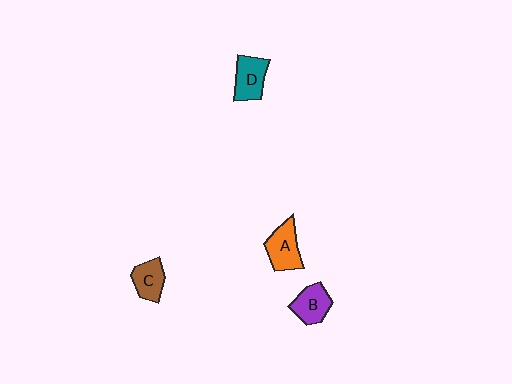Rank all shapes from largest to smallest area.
From largest to smallest: A (orange), D (teal), B (purple), C (brown).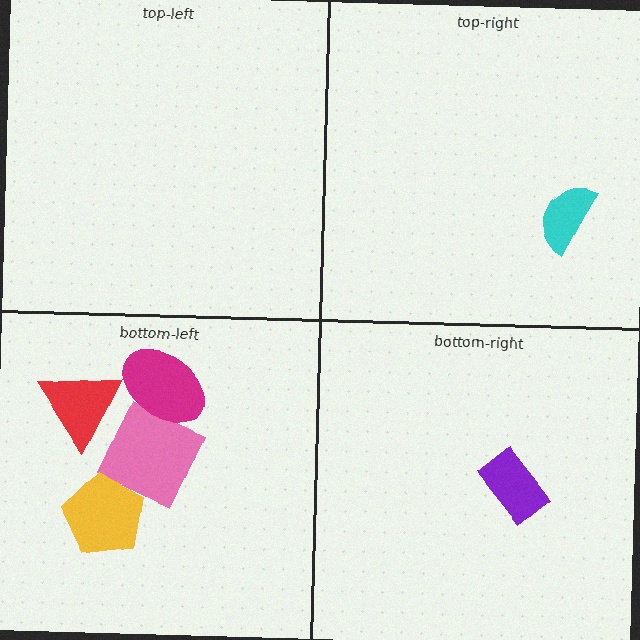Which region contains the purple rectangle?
The bottom-right region.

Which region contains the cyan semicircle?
The top-right region.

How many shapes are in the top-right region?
1.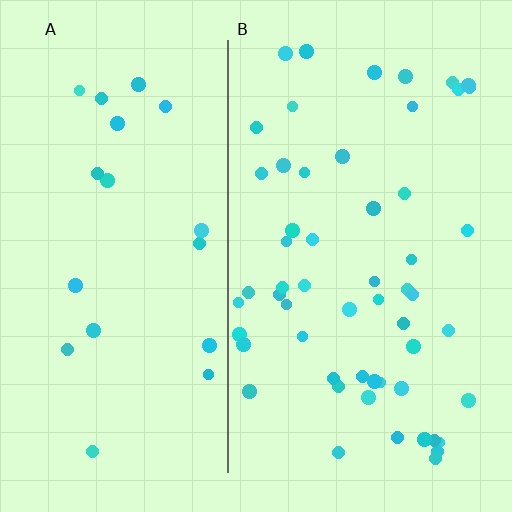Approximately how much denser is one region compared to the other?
Approximately 2.8× — region B over region A.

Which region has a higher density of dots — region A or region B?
B (the right).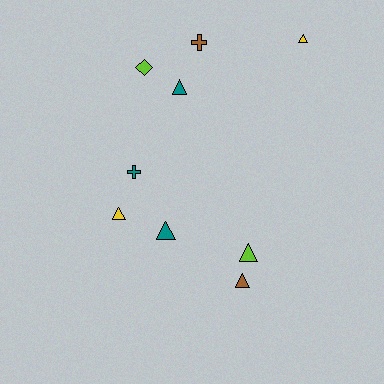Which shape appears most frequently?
Triangle, with 6 objects.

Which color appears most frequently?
Teal, with 3 objects.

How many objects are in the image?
There are 9 objects.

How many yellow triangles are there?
There are 2 yellow triangles.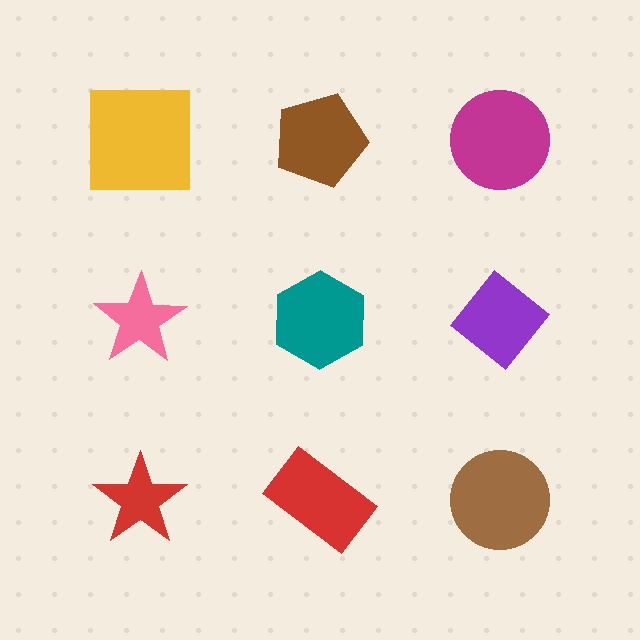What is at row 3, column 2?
A red rectangle.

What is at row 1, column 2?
A brown pentagon.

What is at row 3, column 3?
A brown circle.